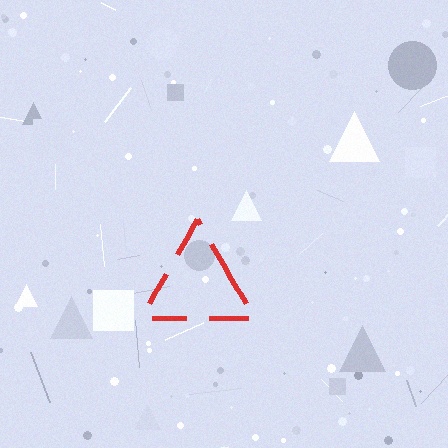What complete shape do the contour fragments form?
The contour fragments form a triangle.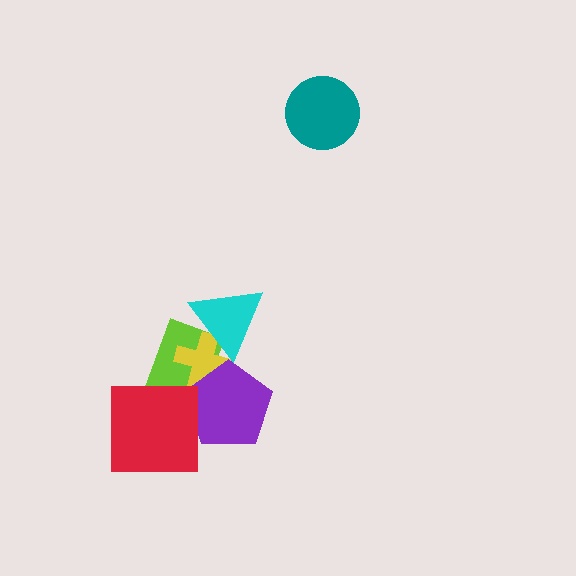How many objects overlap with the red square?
2 objects overlap with the red square.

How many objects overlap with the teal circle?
0 objects overlap with the teal circle.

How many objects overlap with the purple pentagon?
3 objects overlap with the purple pentagon.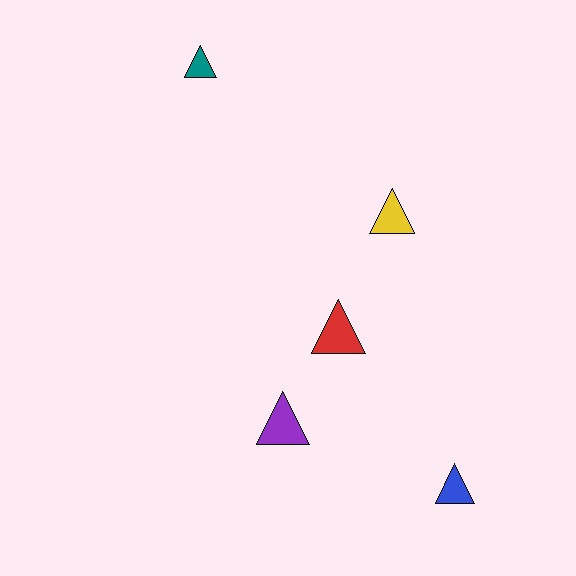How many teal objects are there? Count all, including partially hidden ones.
There is 1 teal object.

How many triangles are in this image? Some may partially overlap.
There are 5 triangles.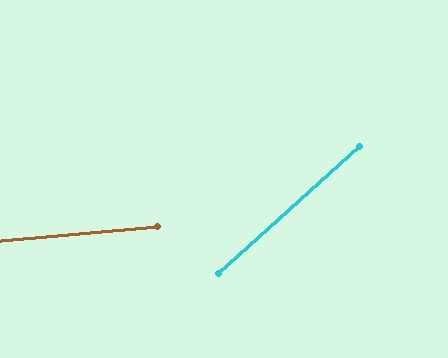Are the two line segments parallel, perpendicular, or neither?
Neither parallel nor perpendicular — they differ by about 37°.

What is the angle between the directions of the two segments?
Approximately 37 degrees.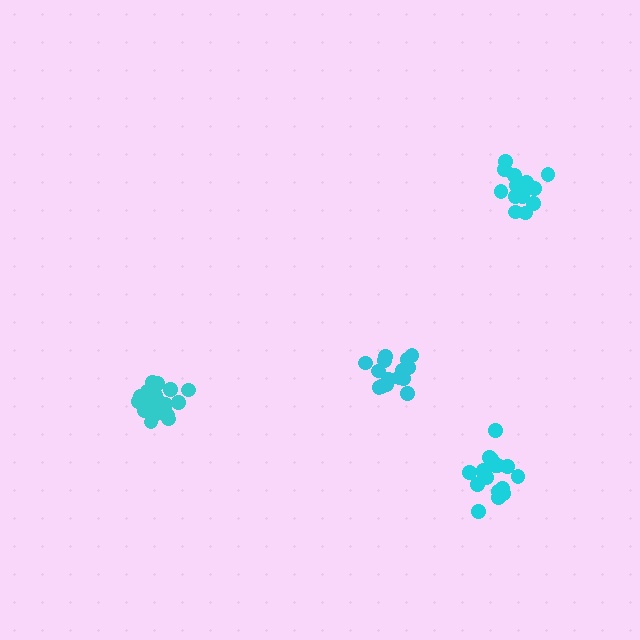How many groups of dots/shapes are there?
There are 4 groups.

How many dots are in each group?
Group 1: 15 dots, Group 2: 21 dots, Group 3: 15 dots, Group 4: 18 dots (69 total).